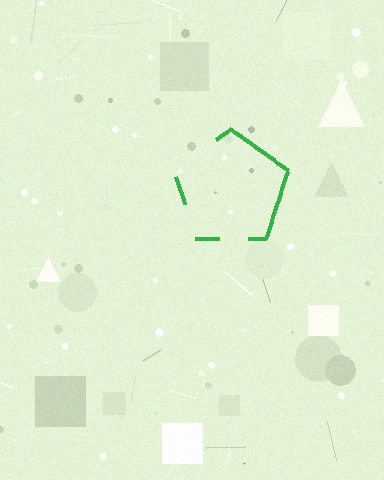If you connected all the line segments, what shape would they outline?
They would outline a pentagon.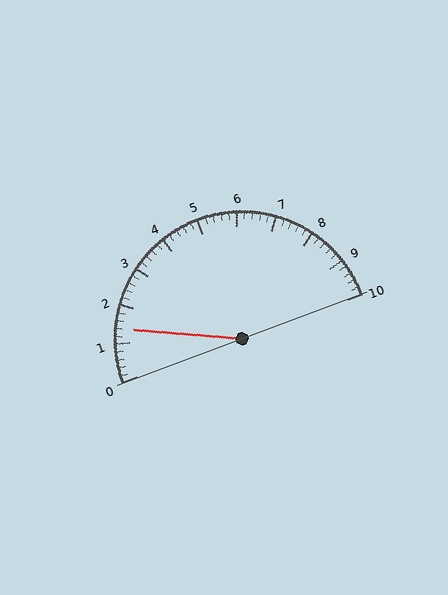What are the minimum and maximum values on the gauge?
The gauge ranges from 0 to 10.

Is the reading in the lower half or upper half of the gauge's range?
The reading is in the lower half of the range (0 to 10).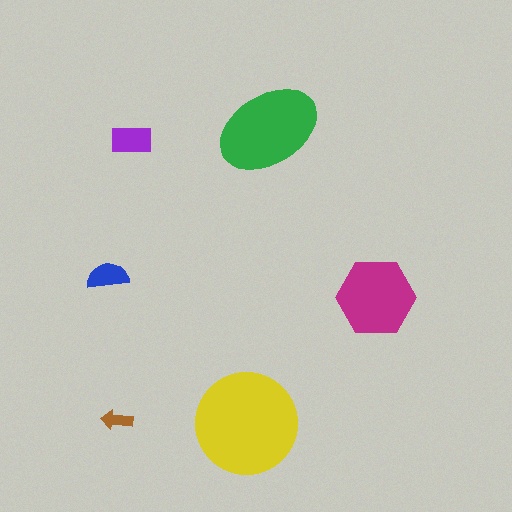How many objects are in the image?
There are 6 objects in the image.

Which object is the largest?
The yellow circle.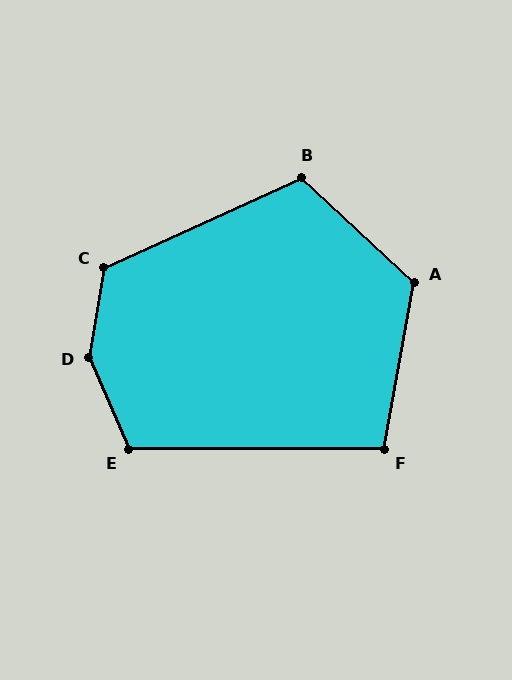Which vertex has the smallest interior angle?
F, at approximately 100 degrees.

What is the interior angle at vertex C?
Approximately 124 degrees (obtuse).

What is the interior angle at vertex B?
Approximately 113 degrees (obtuse).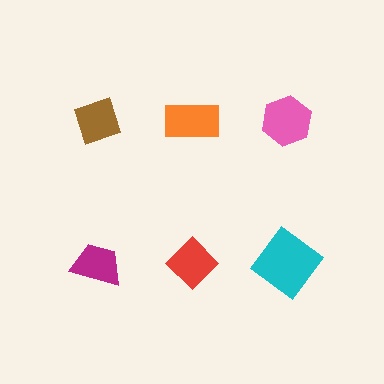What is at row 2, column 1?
A magenta trapezoid.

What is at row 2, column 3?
A cyan diamond.